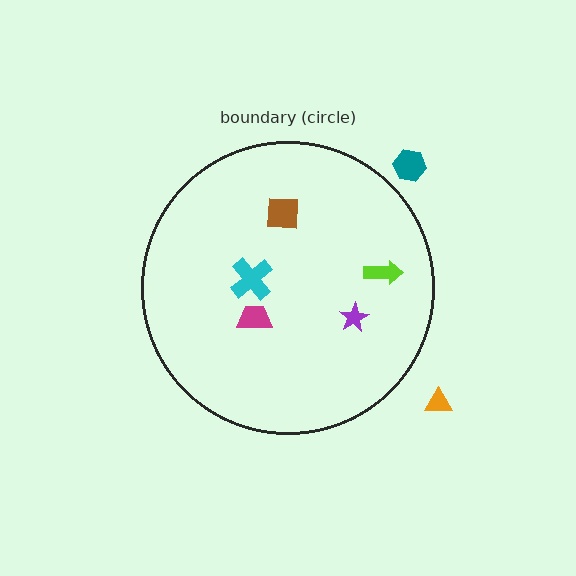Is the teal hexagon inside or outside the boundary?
Outside.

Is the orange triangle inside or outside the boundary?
Outside.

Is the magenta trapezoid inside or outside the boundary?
Inside.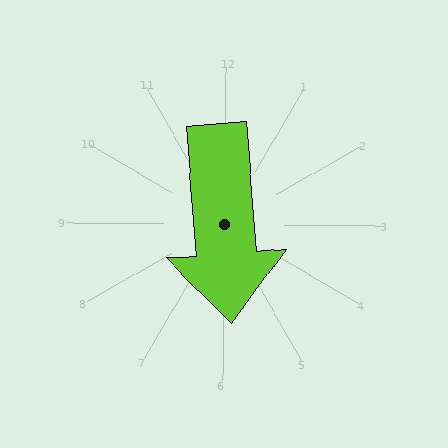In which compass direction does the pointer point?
South.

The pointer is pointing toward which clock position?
Roughly 6 o'clock.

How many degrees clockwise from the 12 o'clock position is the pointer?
Approximately 175 degrees.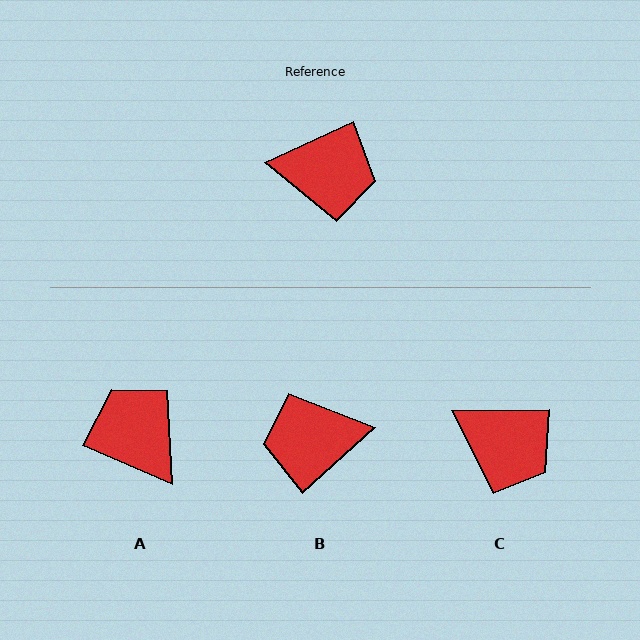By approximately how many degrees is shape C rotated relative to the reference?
Approximately 24 degrees clockwise.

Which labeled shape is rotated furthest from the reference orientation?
B, about 162 degrees away.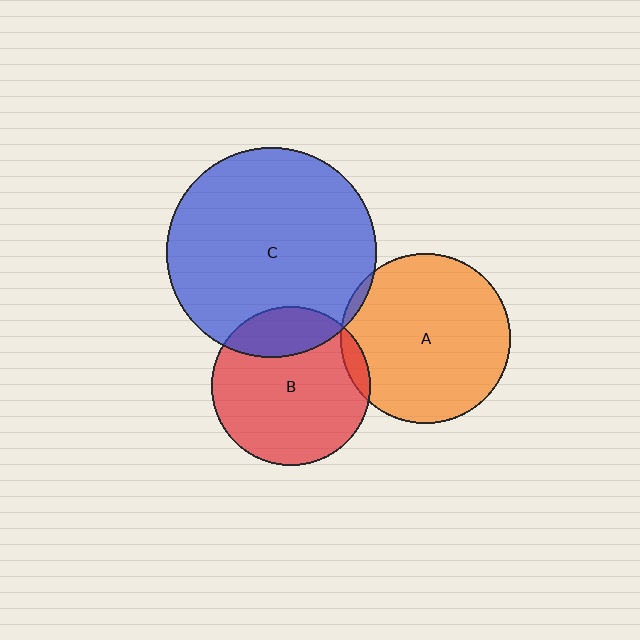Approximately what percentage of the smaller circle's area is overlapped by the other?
Approximately 5%.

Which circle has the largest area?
Circle C (blue).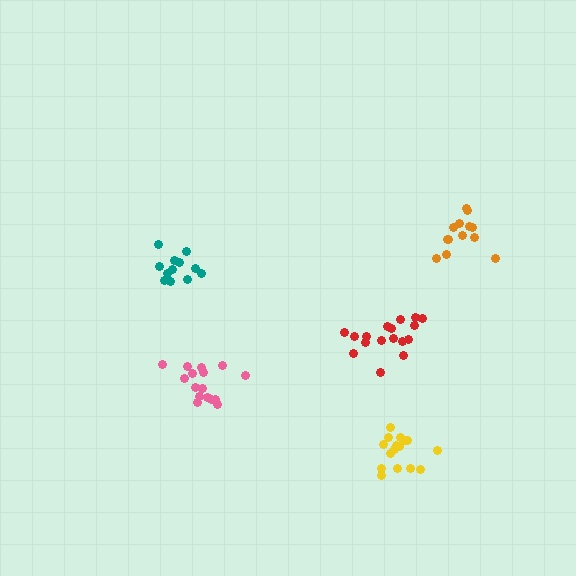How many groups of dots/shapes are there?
There are 5 groups.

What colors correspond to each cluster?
The clusters are colored: yellow, red, pink, teal, orange.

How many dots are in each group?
Group 1: 16 dots, Group 2: 17 dots, Group 3: 16 dots, Group 4: 12 dots, Group 5: 13 dots (74 total).